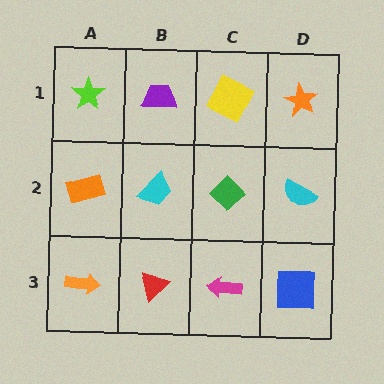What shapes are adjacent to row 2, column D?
An orange star (row 1, column D), a blue square (row 3, column D), a green diamond (row 2, column C).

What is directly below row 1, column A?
An orange rectangle.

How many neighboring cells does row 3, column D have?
2.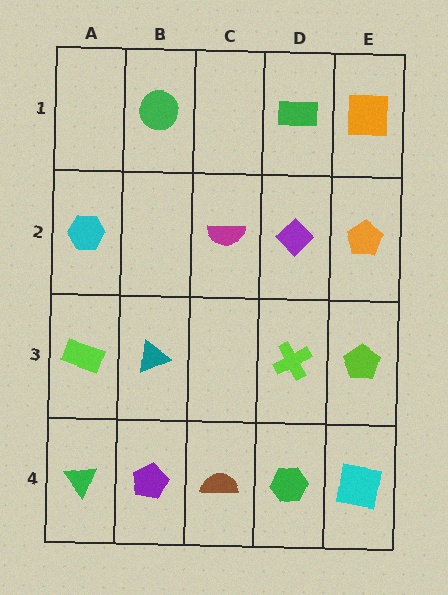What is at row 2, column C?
A magenta semicircle.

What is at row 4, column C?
A brown semicircle.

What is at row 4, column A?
A green triangle.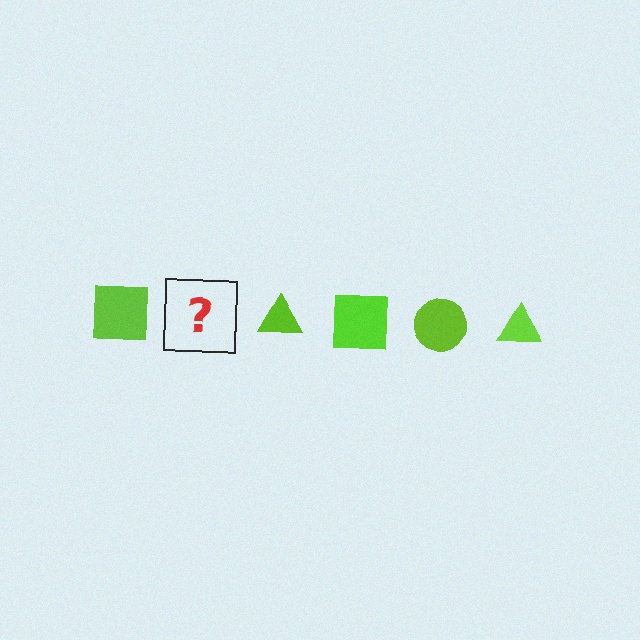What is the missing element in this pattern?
The missing element is a lime circle.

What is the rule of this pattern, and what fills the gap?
The rule is that the pattern cycles through square, circle, triangle shapes in lime. The gap should be filled with a lime circle.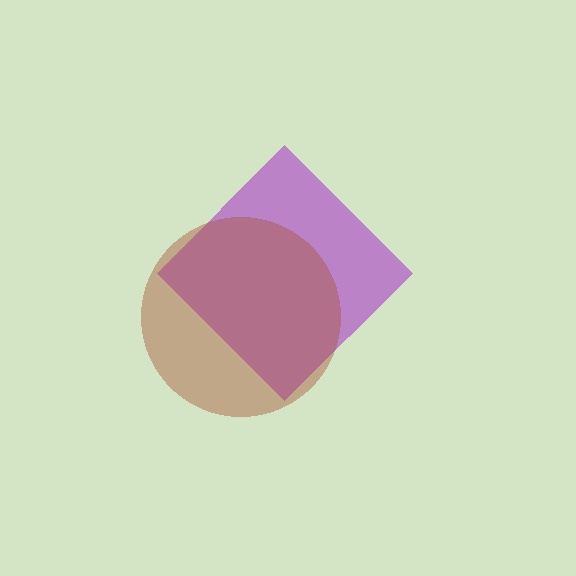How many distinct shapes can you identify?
There are 2 distinct shapes: a purple diamond, a brown circle.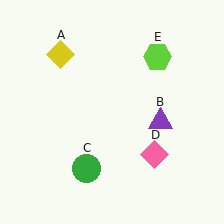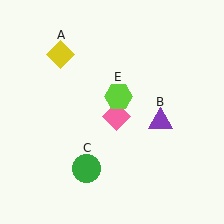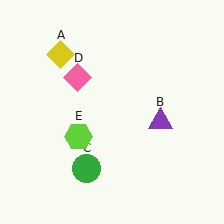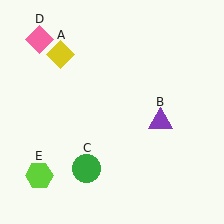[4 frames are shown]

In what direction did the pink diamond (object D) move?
The pink diamond (object D) moved up and to the left.